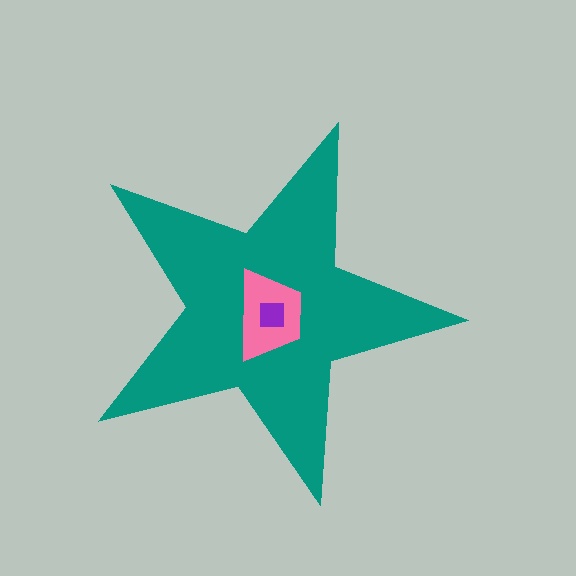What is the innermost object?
The purple square.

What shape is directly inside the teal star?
The pink trapezoid.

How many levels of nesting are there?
3.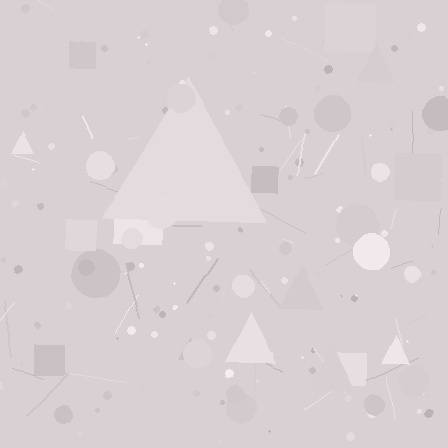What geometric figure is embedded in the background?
A triangle is embedded in the background.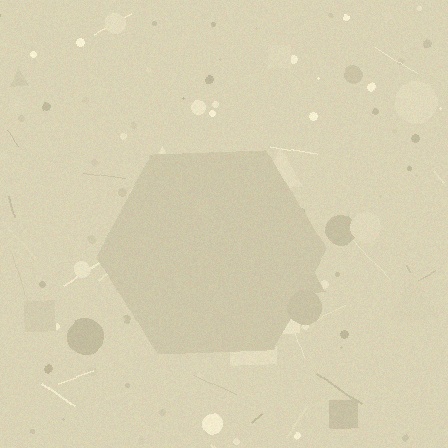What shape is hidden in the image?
A hexagon is hidden in the image.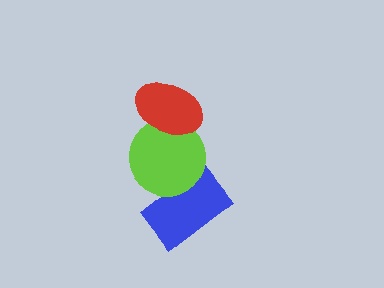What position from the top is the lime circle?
The lime circle is 2nd from the top.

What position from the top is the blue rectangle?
The blue rectangle is 3rd from the top.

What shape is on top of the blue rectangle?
The lime circle is on top of the blue rectangle.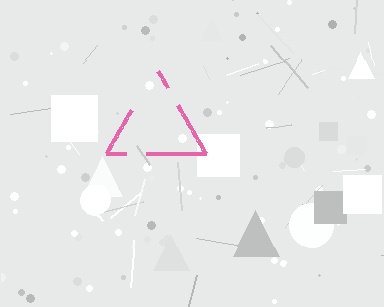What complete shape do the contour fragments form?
The contour fragments form a triangle.